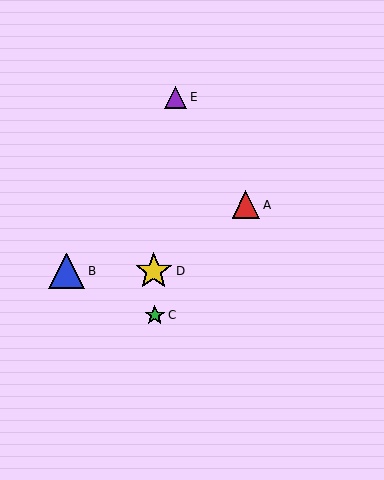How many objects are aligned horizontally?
2 objects (B, D) are aligned horizontally.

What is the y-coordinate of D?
Object D is at y≈271.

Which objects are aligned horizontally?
Objects B, D are aligned horizontally.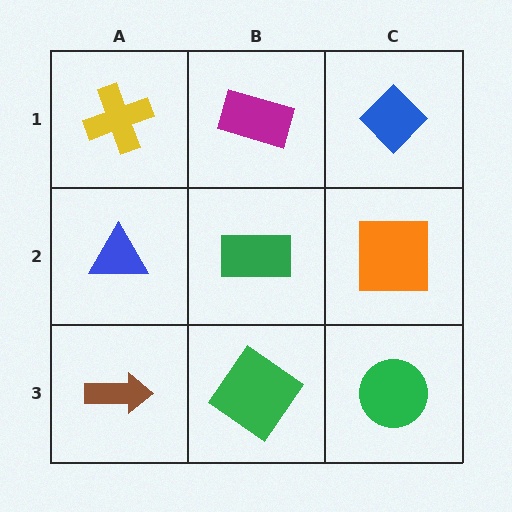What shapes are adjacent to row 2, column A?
A yellow cross (row 1, column A), a brown arrow (row 3, column A), a green rectangle (row 2, column B).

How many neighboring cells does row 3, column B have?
3.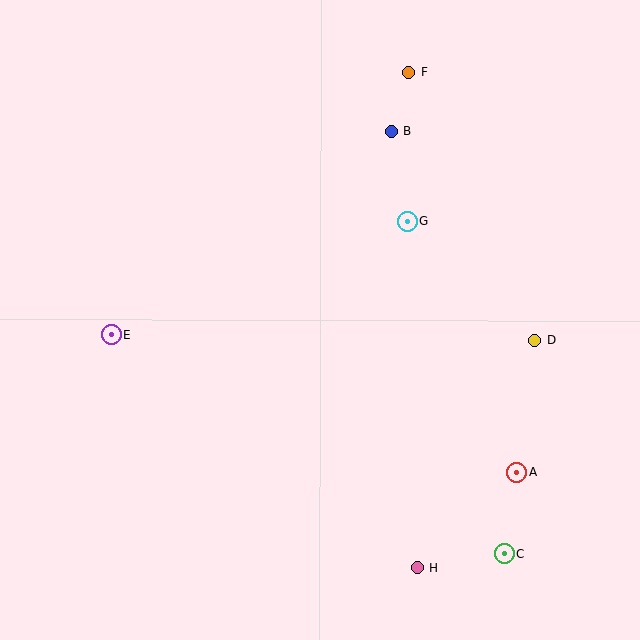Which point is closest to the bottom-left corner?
Point E is closest to the bottom-left corner.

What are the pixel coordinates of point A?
Point A is at (516, 472).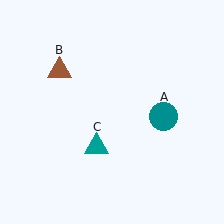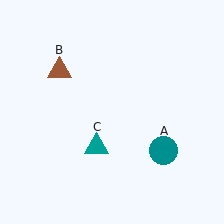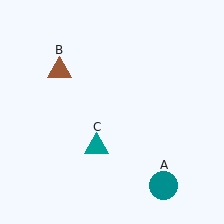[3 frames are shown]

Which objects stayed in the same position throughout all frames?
Brown triangle (object B) and teal triangle (object C) remained stationary.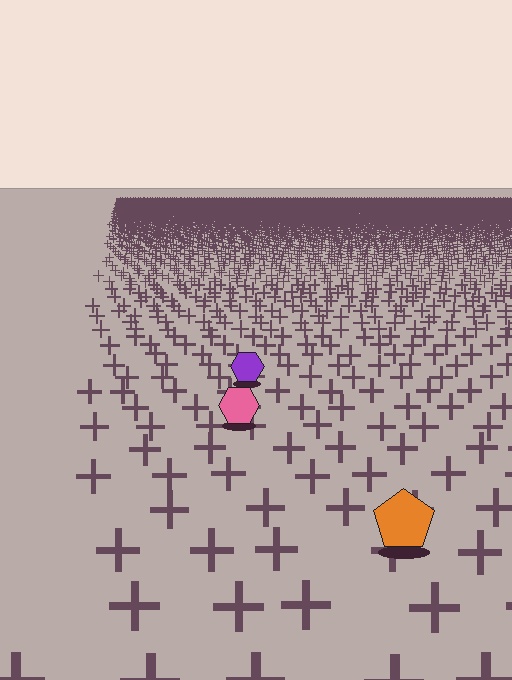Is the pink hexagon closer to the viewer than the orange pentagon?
No. The orange pentagon is closer — you can tell from the texture gradient: the ground texture is coarser near it.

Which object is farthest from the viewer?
The purple hexagon is farthest from the viewer. It appears smaller and the ground texture around it is denser.